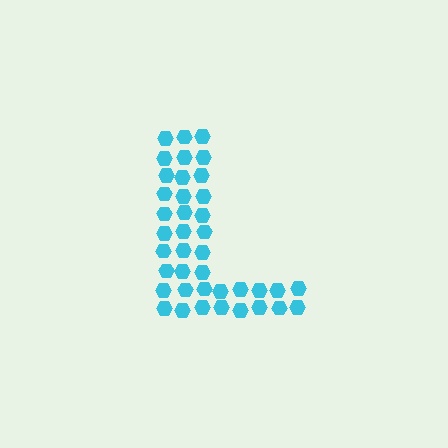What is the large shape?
The large shape is the letter L.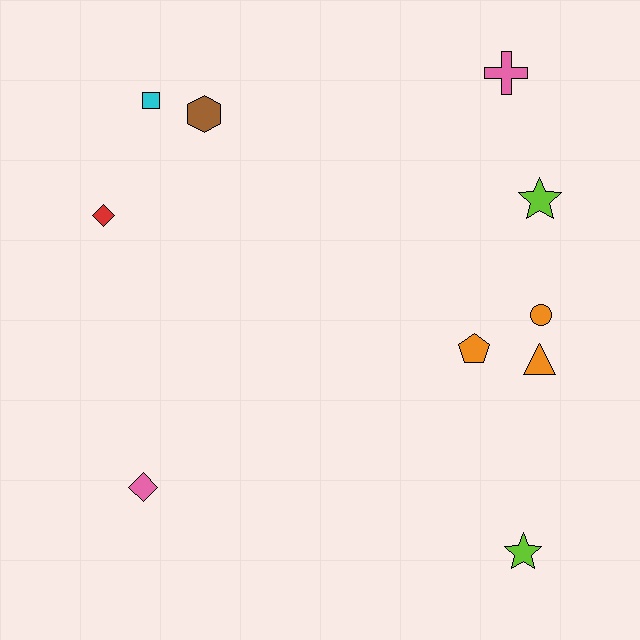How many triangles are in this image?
There is 1 triangle.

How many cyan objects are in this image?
There is 1 cyan object.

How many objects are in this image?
There are 10 objects.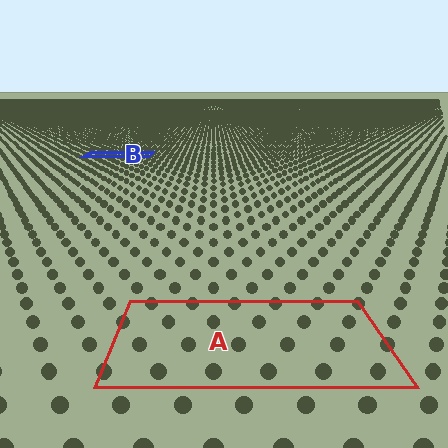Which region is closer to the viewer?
Region A is closer. The texture elements there are larger and more spread out.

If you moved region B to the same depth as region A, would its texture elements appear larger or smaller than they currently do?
They would appear larger. At a closer depth, the same texture elements are projected at a bigger on-screen size.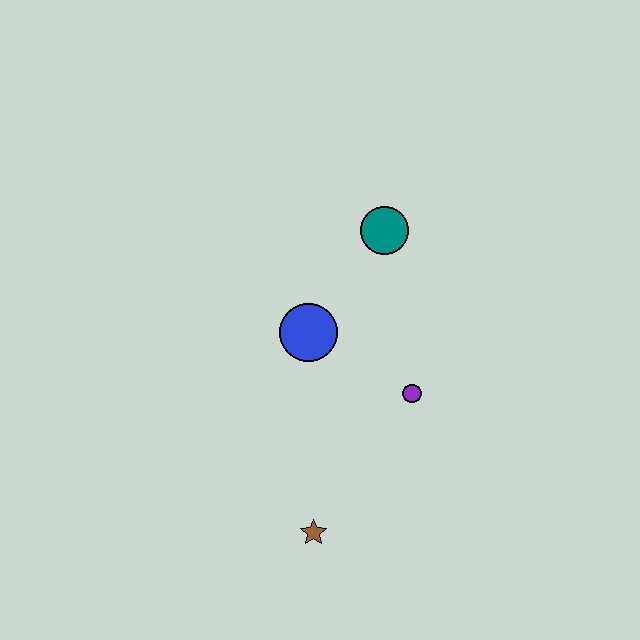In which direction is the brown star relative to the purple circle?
The brown star is below the purple circle.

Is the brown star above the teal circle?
No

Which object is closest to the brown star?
The purple circle is closest to the brown star.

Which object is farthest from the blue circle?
The brown star is farthest from the blue circle.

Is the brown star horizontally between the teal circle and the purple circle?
No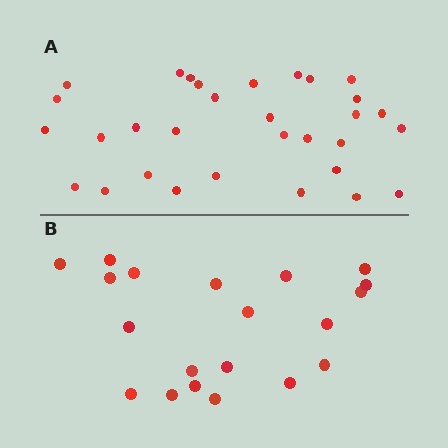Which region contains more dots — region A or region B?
Region A (the top region) has more dots.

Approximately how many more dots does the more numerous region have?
Region A has roughly 12 or so more dots than region B.